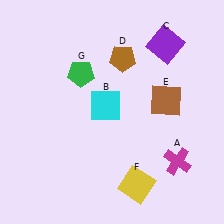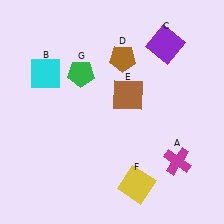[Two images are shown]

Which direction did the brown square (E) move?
The brown square (E) moved left.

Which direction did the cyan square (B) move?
The cyan square (B) moved left.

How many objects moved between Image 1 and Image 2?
2 objects moved between the two images.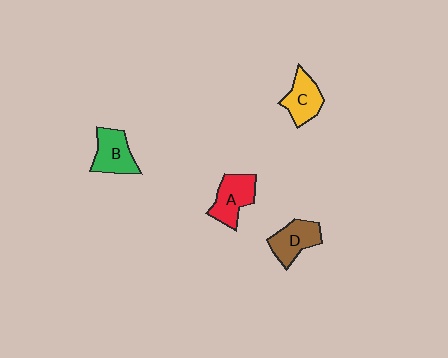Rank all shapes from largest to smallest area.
From largest to smallest: A (red), B (green), D (brown), C (yellow).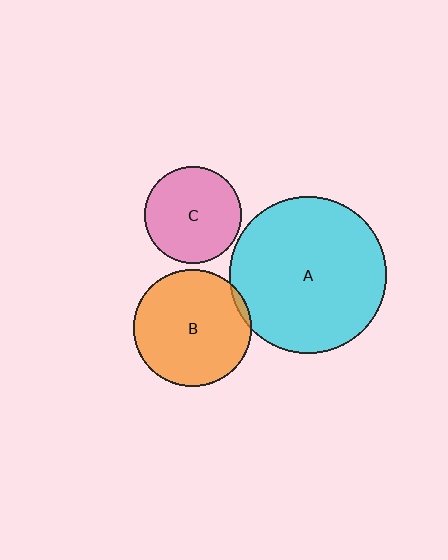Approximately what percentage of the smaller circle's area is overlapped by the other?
Approximately 5%.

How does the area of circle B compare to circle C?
Approximately 1.5 times.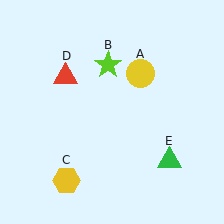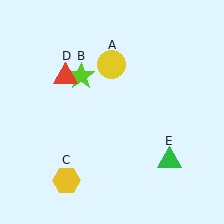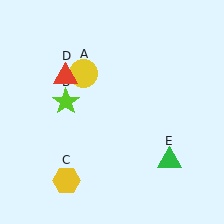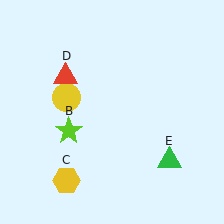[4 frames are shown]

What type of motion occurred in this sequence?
The yellow circle (object A), lime star (object B) rotated counterclockwise around the center of the scene.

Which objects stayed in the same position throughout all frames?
Yellow hexagon (object C) and red triangle (object D) and green triangle (object E) remained stationary.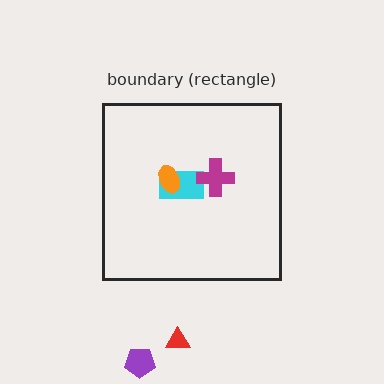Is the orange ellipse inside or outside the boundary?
Inside.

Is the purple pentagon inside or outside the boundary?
Outside.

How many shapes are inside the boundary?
3 inside, 2 outside.